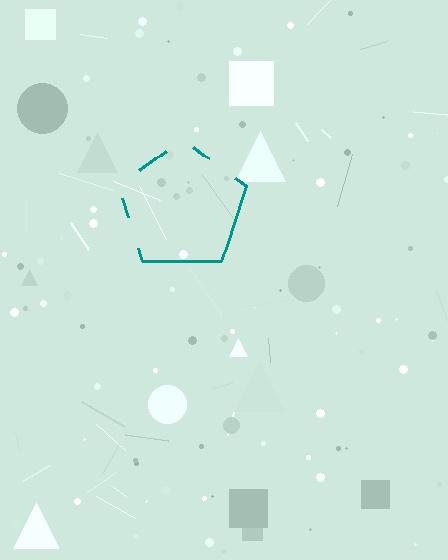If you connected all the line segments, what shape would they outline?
They would outline a pentagon.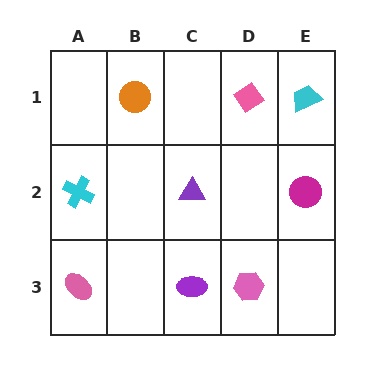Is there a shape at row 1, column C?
No, that cell is empty.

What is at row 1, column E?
A cyan trapezoid.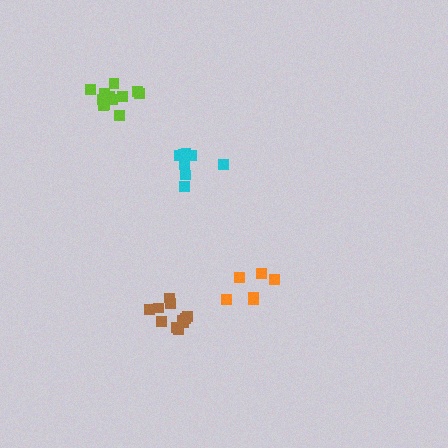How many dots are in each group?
Group 1: 11 dots, Group 2: 9 dots, Group 3: 12 dots, Group 4: 6 dots (38 total).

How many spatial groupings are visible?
There are 4 spatial groupings.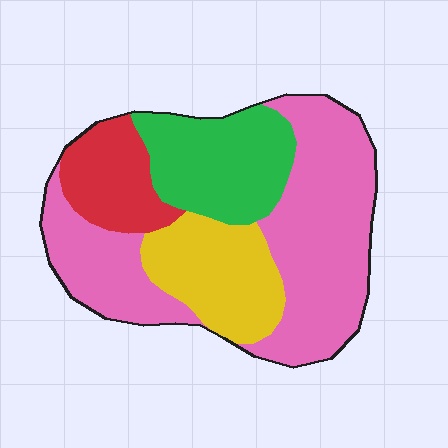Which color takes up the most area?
Pink, at roughly 50%.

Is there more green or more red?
Green.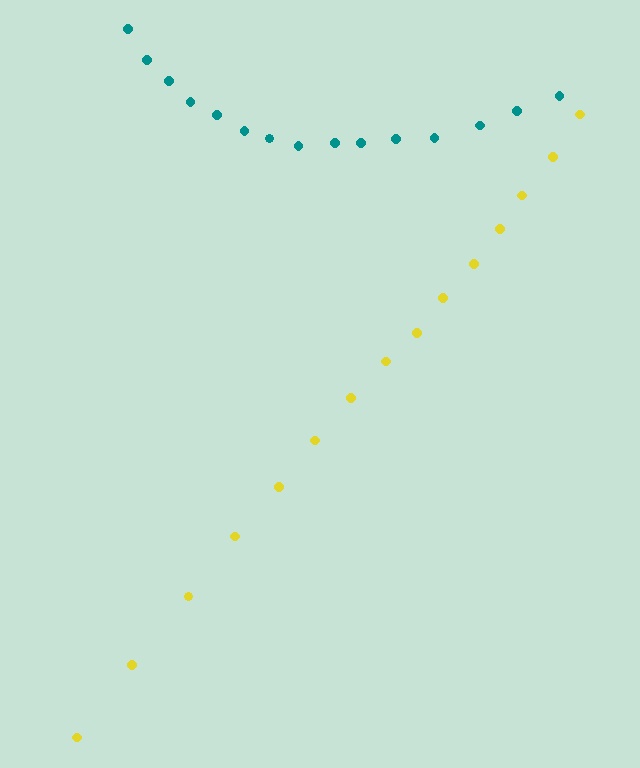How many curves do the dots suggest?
There are 2 distinct paths.